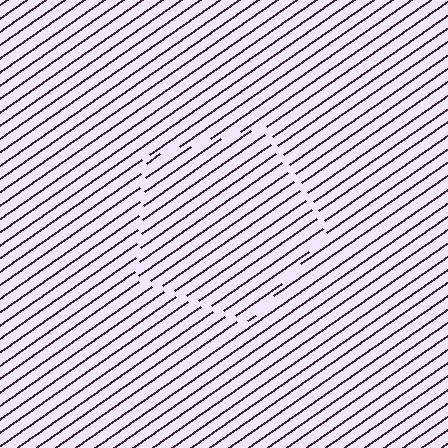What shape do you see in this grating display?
An illusory pentagon. The interior of the shape contains the same grating, shifted by half a period — the contour is defined by the phase discontinuity where line-ends from the inner and outer gratings abut.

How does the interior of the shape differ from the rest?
The interior of the shape contains the same grating, shifted by half a period — the contour is defined by the phase discontinuity where line-ends from the inner and outer gratings abut.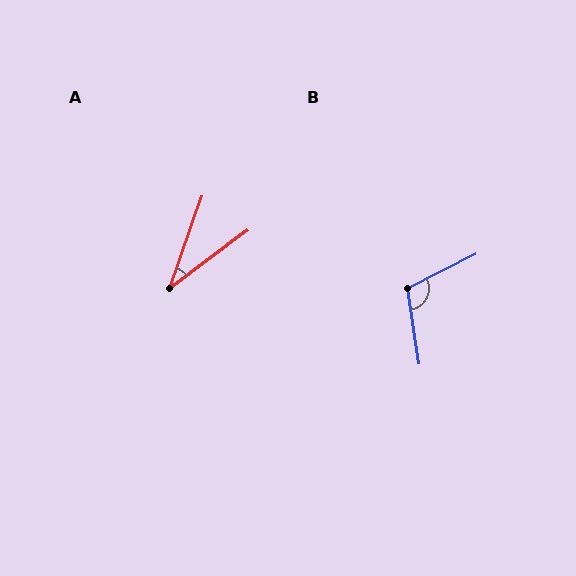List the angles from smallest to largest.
A (34°), B (108°).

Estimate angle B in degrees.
Approximately 108 degrees.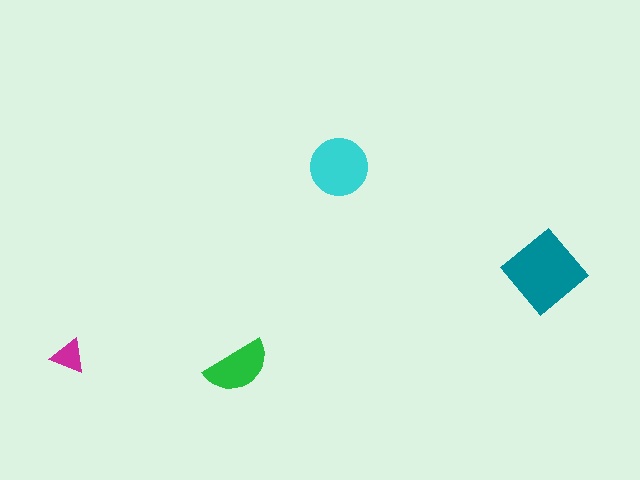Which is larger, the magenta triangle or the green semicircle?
The green semicircle.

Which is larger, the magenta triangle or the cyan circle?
The cyan circle.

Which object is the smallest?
The magenta triangle.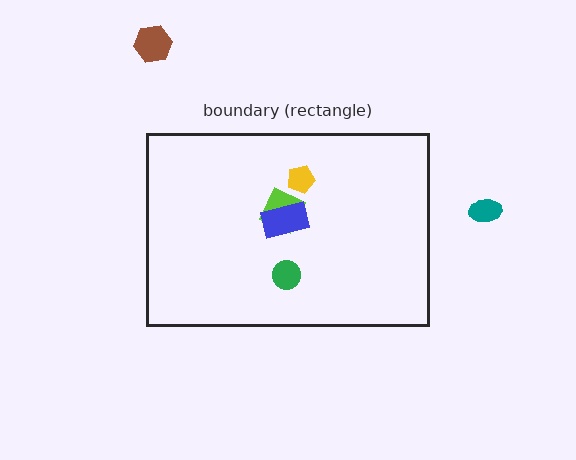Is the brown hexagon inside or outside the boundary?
Outside.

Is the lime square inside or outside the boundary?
Inside.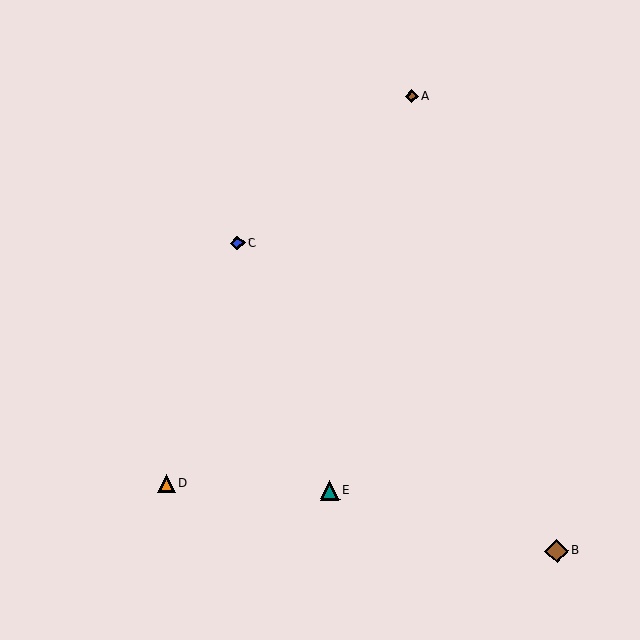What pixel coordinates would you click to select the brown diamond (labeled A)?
Click at (412, 96) to select the brown diamond A.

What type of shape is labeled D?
Shape D is an orange triangle.